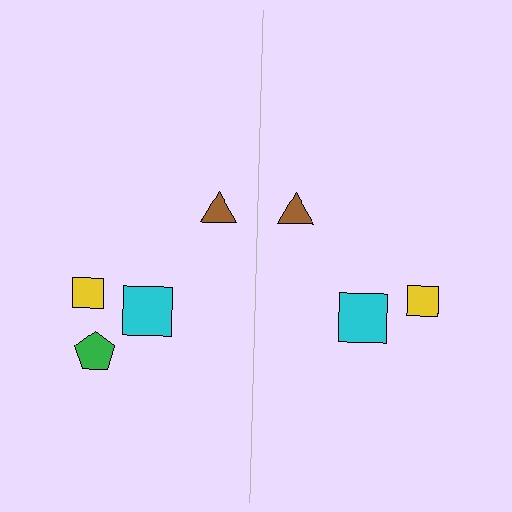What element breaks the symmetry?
A green pentagon is missing from the right side.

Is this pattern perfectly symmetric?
No, the pattern is not perfectly symmetric. A green pentagon is missing from the right side.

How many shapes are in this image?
There are 7 shapes in this image.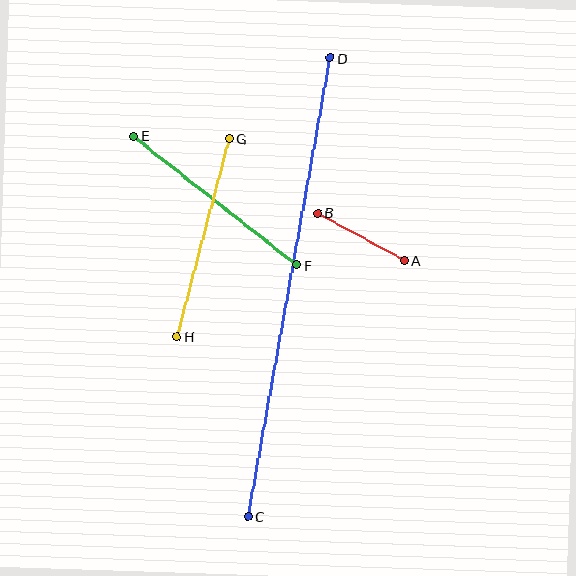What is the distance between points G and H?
The distance is approximately 205 pixels.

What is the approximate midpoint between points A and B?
The midpoint is at approximately (361, 237) pixels.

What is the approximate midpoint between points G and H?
The midpoint is at approximately (203, 238) pixels.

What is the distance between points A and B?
The distance is approximately 98 pixels.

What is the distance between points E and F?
The distance is approximately 208 pixels.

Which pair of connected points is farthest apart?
Points C and D are farthest apart.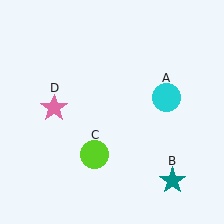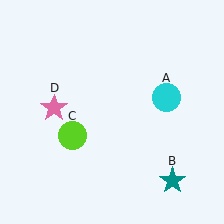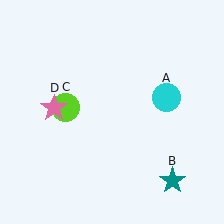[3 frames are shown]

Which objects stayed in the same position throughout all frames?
Cyan circle (object A) and teal star (object B) and pink star (object D) remained stationary.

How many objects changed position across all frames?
1 object changed position: lime circle (object C).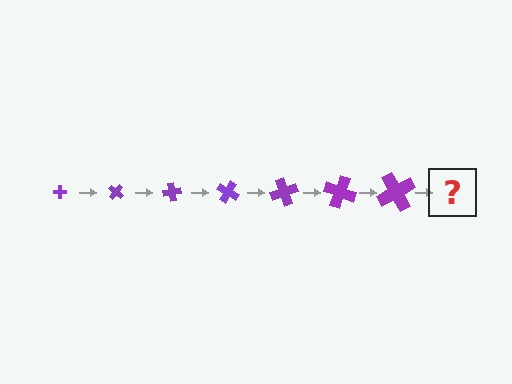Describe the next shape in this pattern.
It should be a cross, larger than the previous one and rotated 280 degrees from the start.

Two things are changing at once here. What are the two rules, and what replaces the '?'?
The two rules are that the cross grows larger each step and it rotates 40 degrees each step. The '?' should be a cross, larger than the previous one and rotated 280 degrees from the start.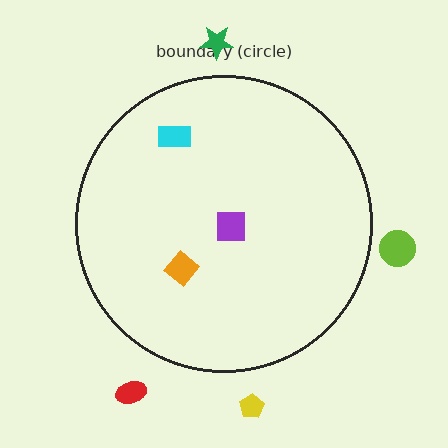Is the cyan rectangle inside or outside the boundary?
Inside.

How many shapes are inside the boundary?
3 inside, 4 outside.